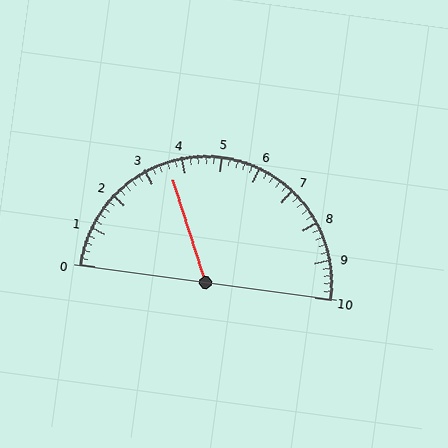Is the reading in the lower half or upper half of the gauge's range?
The reading is in the lower half of the range (0 to 10).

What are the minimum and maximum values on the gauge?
The gauge ranges from 0 to 10.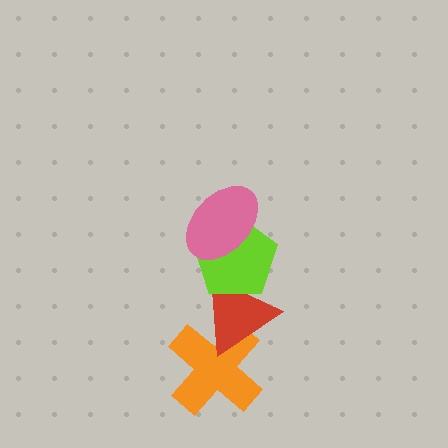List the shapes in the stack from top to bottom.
From top to bottom: the pink ellipse, the lime pentagon, the red triangle, the orange cross.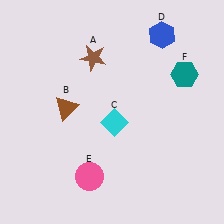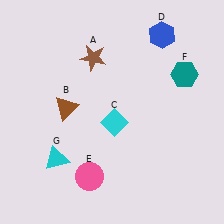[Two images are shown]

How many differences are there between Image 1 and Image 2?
There is 1 difference between the two images.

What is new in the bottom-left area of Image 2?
A cyan triangle (G) was added in the bottom-left area of Image 2.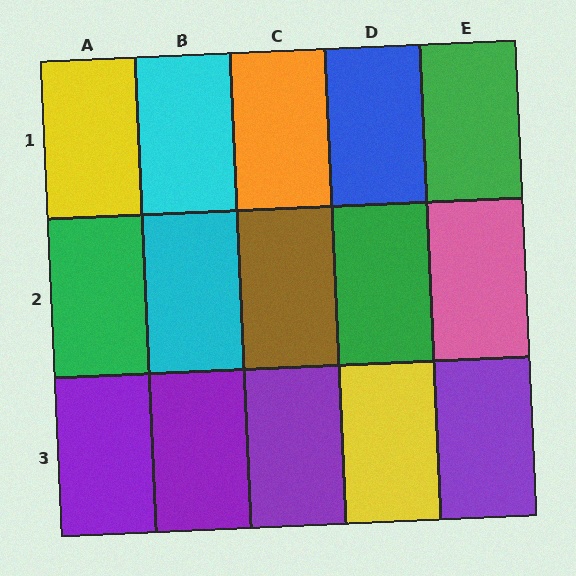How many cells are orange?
1 cell is orange.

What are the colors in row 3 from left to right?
Purple, purple, purple, yellow, purple.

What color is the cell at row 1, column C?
Orange.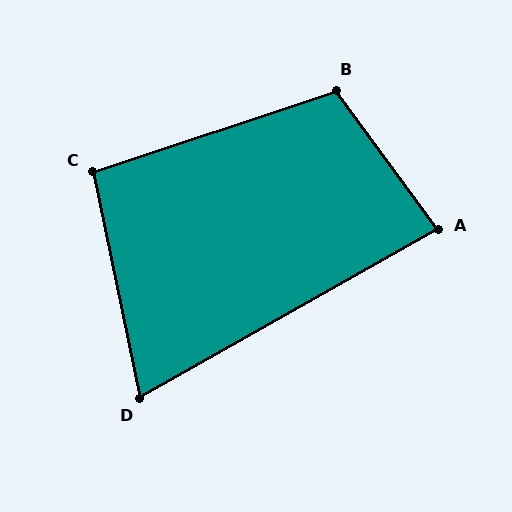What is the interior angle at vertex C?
Approximately 97 degrees (obtuse).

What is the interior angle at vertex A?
Approximately 83 degrees (acute).